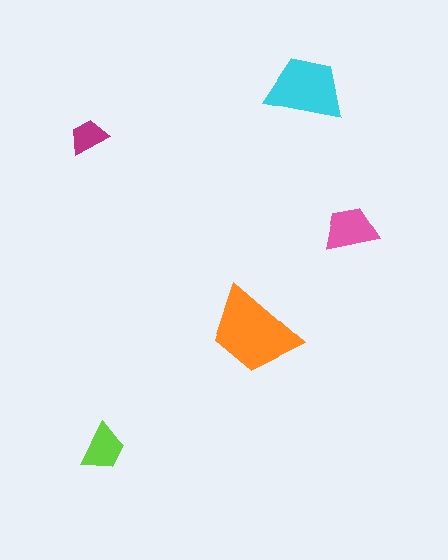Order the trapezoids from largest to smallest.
the orange one, the cyan one, the pink one, the lime one, the magenta one.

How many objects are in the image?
There are 5 objects in the image.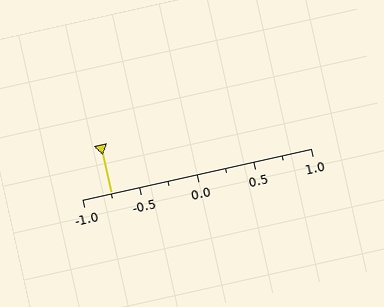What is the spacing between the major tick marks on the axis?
The major ticks are spaced 0.5 apart.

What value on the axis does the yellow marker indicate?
The marker indicates approximately -0.75.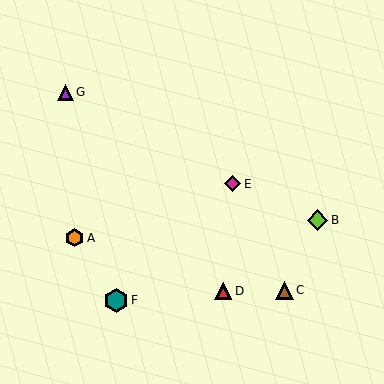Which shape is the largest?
The teal hexagon (labeled F) is the largest.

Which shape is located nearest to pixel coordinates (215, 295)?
The red triangle (labeled D) at (223, 291) is nearest to that location.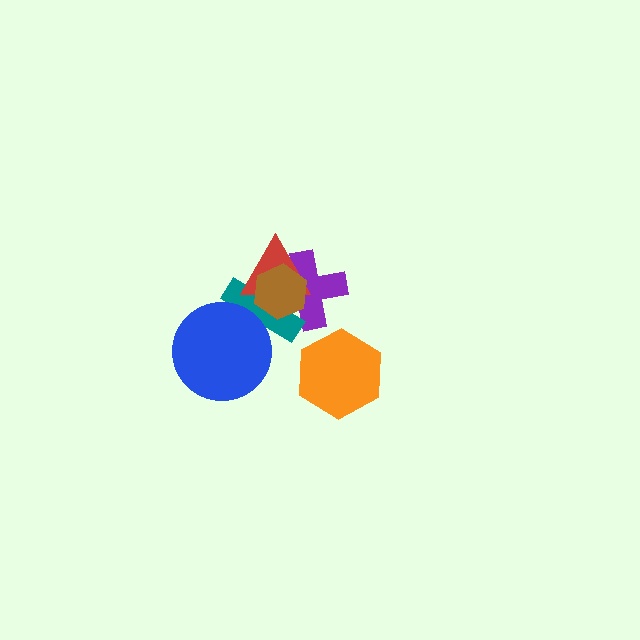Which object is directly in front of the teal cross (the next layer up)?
The red triangle is directly in front of the teal cross.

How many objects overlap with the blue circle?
1 object overlaps with the blue circle.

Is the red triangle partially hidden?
Yes, it is partially covered by another shape.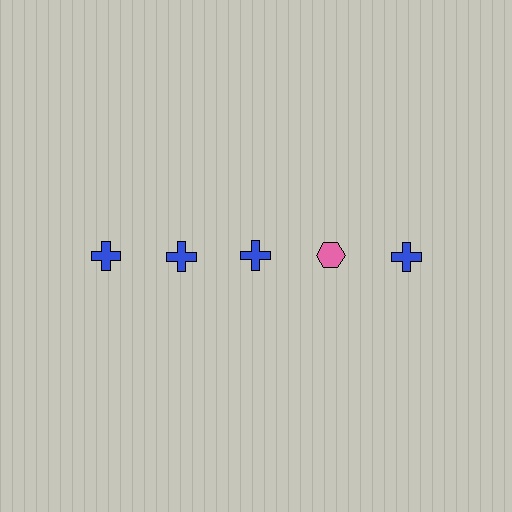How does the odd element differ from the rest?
It differs in both color (pink instead of blue) and shape (hexagon instead of cross).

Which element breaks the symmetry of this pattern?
The pink hexagon in the top row, second from right column breaks the symmetry. All other shapes are blue crosses.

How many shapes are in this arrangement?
There are 5 shapes arranged in a grid pattern.